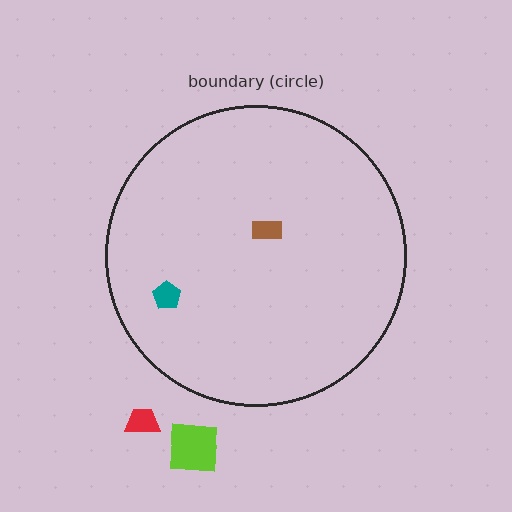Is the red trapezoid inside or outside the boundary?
Outside.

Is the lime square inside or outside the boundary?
Outside.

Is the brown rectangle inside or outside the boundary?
Inside.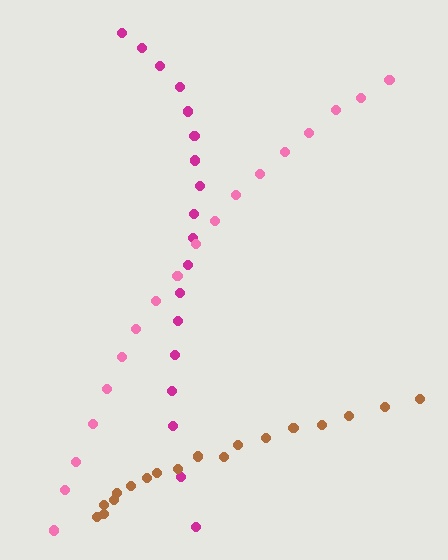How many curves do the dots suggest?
There are 3 distinct paths.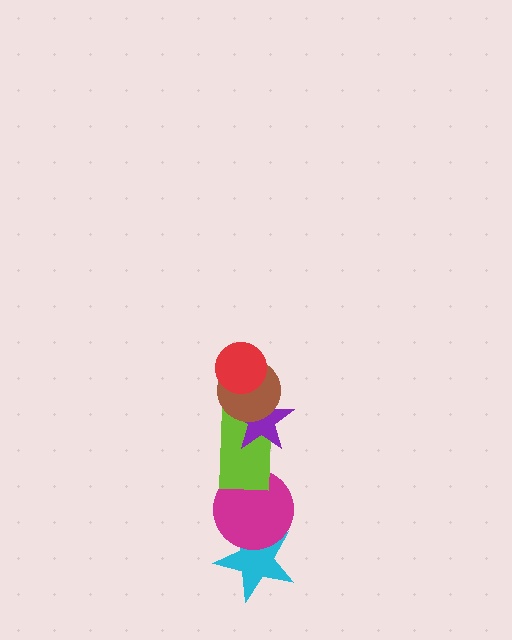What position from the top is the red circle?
The red circle is 1st from the top.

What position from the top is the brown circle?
The brown circle is 2nd from the top.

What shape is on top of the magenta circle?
The lime rectangle is on top of the magenta circle.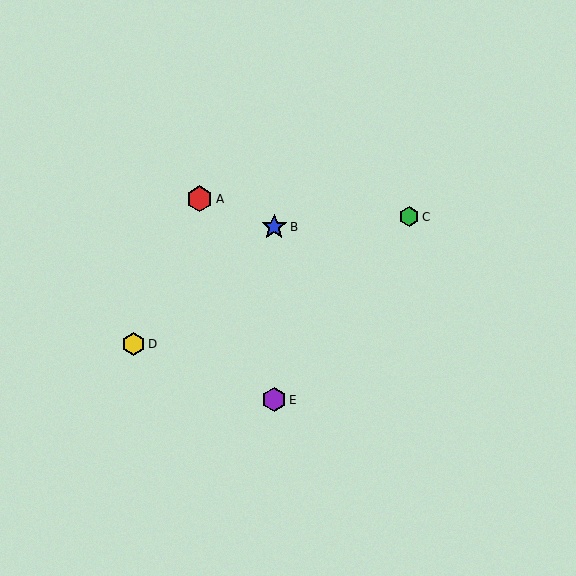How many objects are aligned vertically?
2 objects (B, E) are aligned vertically.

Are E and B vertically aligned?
Yes, both are at x≈274.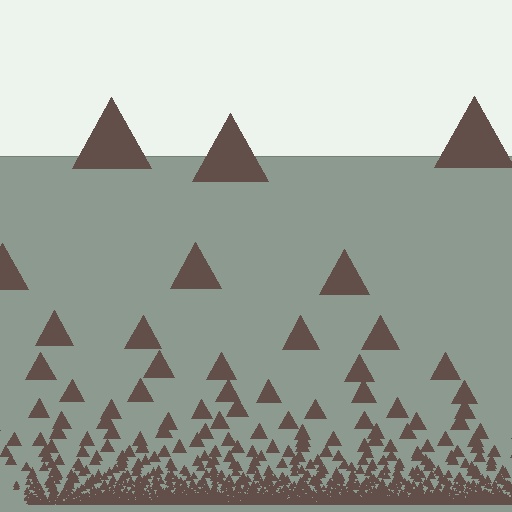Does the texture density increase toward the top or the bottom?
Density increases toward the bottom.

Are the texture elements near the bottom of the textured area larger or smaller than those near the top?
Smaller. The gradient is inverted — elements near the bottom are smaller and denser.